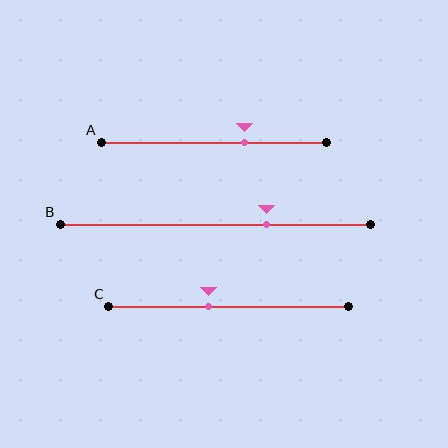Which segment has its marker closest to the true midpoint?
Segment C has its marker closest to the true midpoint.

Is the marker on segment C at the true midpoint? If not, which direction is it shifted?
No, the marker on segment C is shifted to the left by about 8% of the segment length.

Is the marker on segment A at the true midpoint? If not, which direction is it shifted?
No, the marker on segment A is shifted to the right by about 13% of the segment length.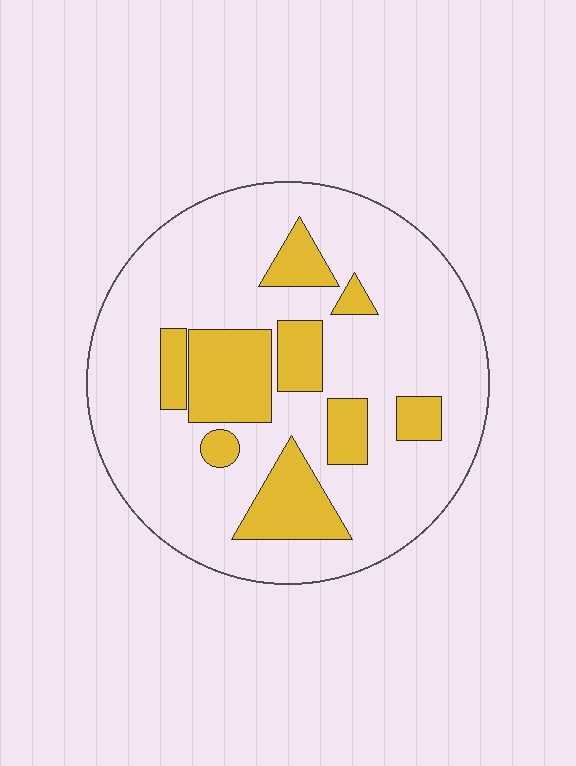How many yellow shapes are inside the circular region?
9.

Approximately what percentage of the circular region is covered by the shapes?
Approximately 25%.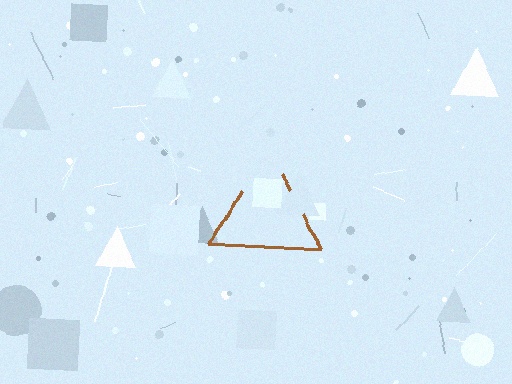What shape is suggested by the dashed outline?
The dashed outline suggests a triangle.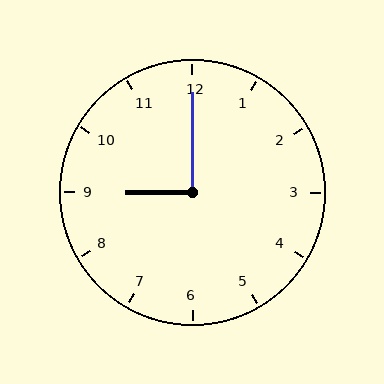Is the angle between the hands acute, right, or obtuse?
It is right.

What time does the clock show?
9:00.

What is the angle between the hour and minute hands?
Approximately 90 degrees.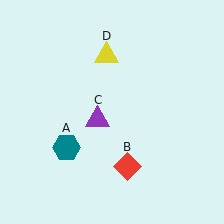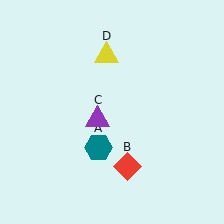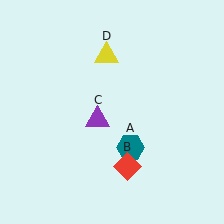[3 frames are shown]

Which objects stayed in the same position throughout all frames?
Red diamond (object B) and purple triangle (object C) and yellow triangle (object D) remained stationary.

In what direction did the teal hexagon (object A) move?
The teal hexagon (object A) moved right.